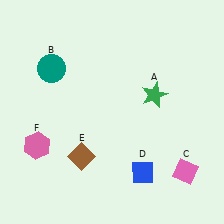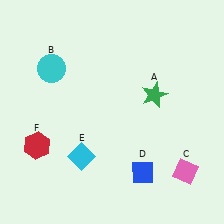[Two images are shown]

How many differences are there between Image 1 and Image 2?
There are 3 differences between the two images.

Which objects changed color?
B changed from teal to cyan. E changed from brown to cyan. F changed from pink to red.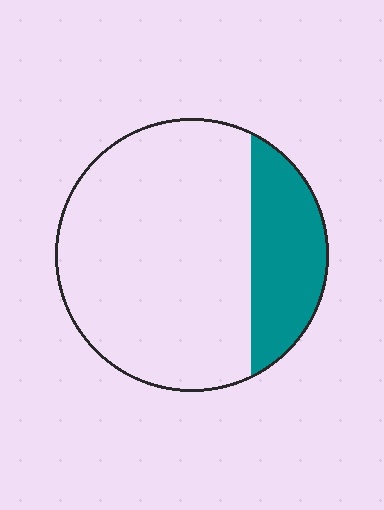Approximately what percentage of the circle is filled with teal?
Approximately 25%.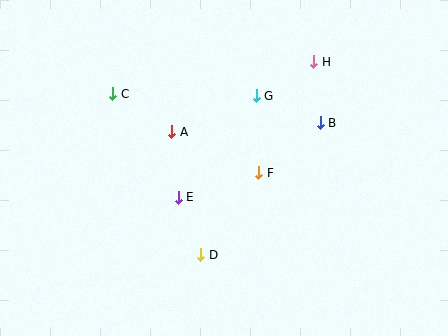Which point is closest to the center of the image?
Point F at (259, 173) is closest to the center.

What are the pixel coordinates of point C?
Point C is at (113, 94).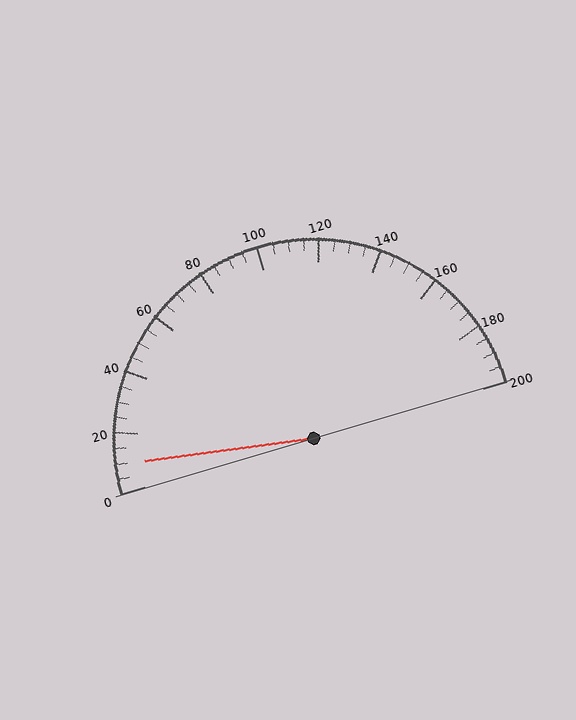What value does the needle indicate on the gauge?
The needle indicates approximately 10.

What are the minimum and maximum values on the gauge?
The gauge ranges from 0 to 200.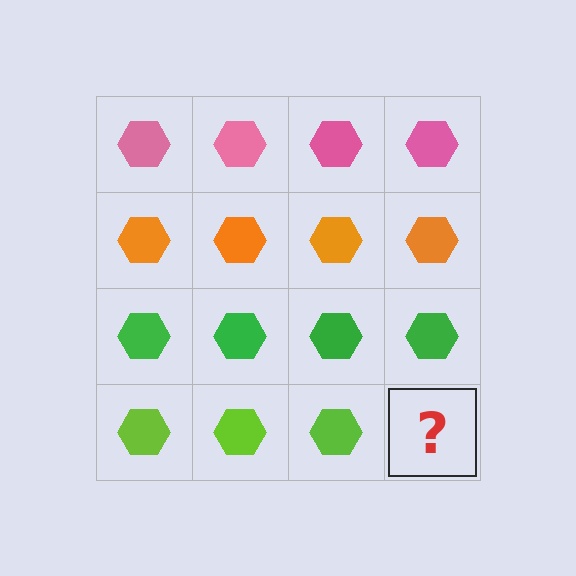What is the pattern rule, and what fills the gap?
The rule is that each row has a consistent color. The gap should be filled with a lime hexagon.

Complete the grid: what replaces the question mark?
The question mark should be replaced with a lime hexagon.